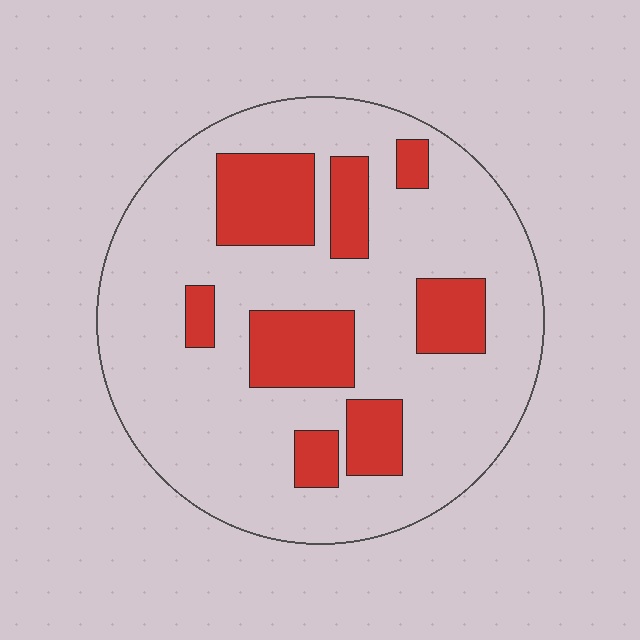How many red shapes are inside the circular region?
8.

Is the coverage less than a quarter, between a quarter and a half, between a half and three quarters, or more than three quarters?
Less than a quarter.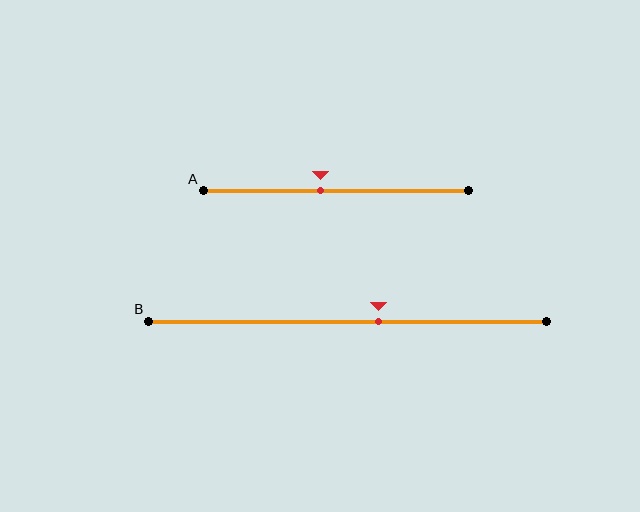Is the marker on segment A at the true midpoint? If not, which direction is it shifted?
No, the marker on segment A is shifted to the left by about 6% of the segment length.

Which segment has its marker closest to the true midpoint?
Segment A has its marker closest to the true midpoint.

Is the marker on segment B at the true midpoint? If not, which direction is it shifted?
No, the marker on segment B is shifted to the right by about 8% of the segment length.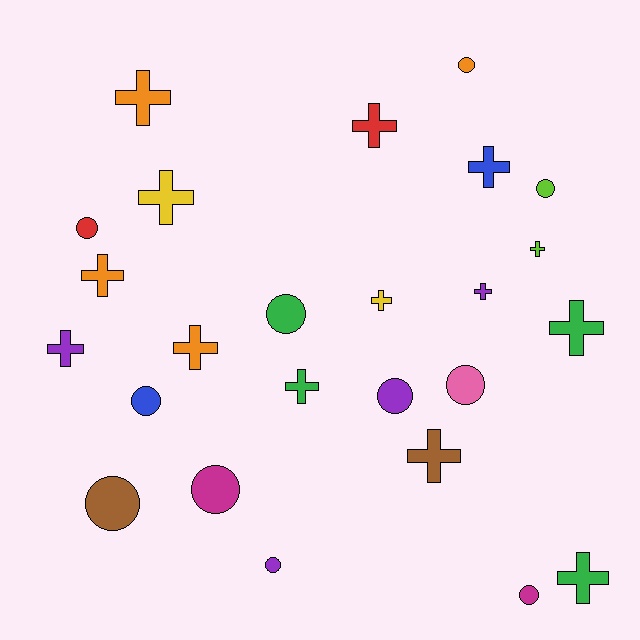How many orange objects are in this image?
There are 4 orange objects.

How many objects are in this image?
There are 25 objects.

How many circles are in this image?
There are 11 circles.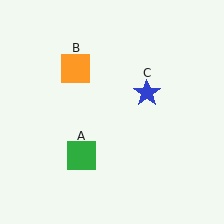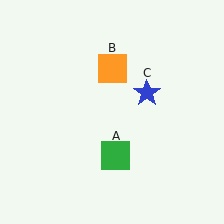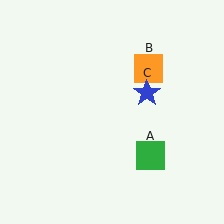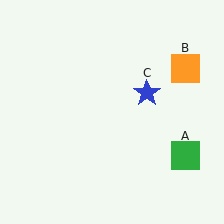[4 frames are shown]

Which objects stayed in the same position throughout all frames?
Blue star (object C) remained stationary.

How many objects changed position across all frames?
2 objects changed position: green square (object A), orange square (object B).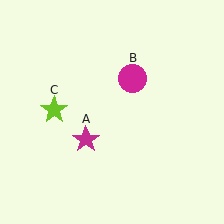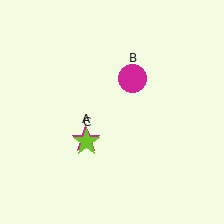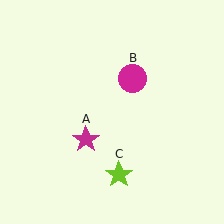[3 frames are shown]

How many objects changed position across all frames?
1 object changed position: lime star (object C).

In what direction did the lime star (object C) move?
The lime star (object C) moved down and to the right.